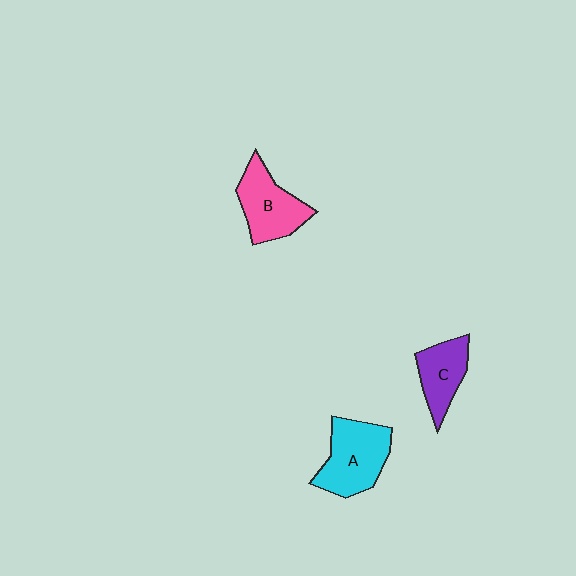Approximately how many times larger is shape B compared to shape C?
Approximately 1.3 times.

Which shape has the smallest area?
Shape C (purple).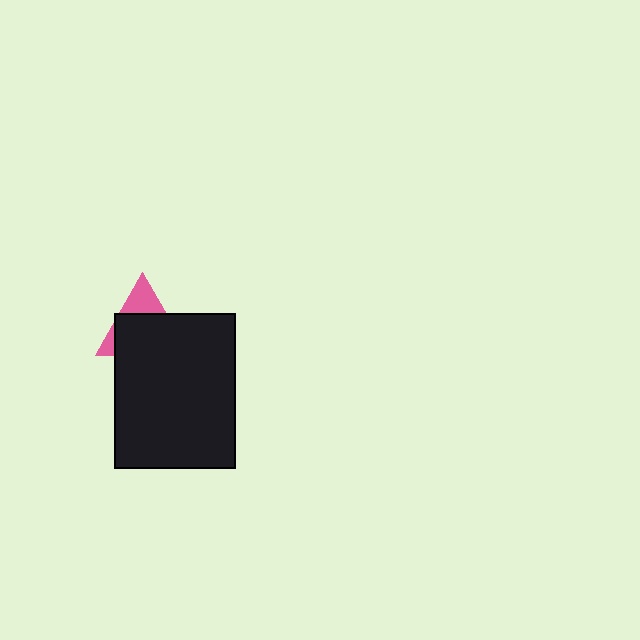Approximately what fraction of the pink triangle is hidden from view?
Roughly 68% of the pink triangle is hidden behind the black rectangle.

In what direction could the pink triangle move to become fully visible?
The pink triangle could move up. That would shift it out from behind the black rectangle entirely.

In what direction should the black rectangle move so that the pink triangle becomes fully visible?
The black rectangle should move down. That is the shortest direction to clear the overlap and leave the pink triangle fully visible.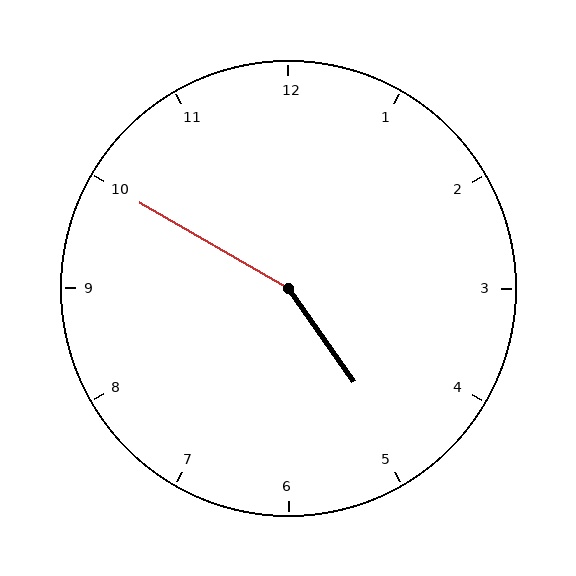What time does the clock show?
4:50.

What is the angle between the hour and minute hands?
Approximately 155 degrees.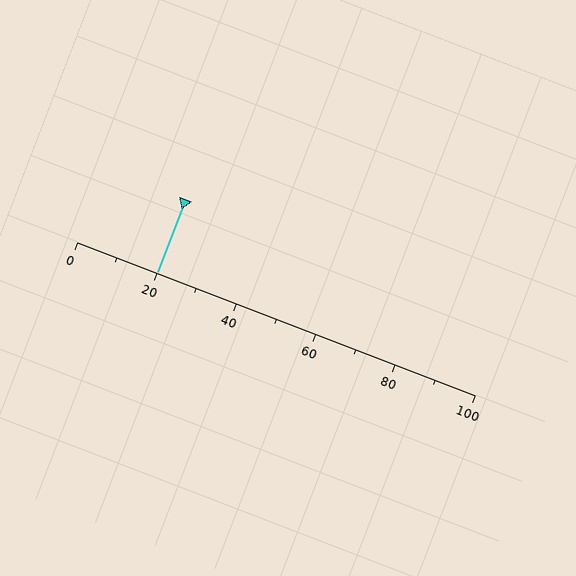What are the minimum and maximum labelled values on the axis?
The axis runs from 0 to 100.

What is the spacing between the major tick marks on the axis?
The major ticks are spaced 20 apart.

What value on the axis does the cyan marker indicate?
The marker indicates approximately 20.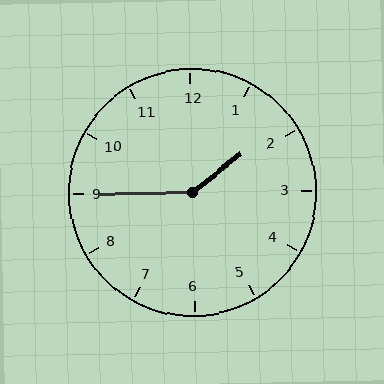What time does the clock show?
1:45.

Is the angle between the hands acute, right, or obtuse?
It is obtuse.